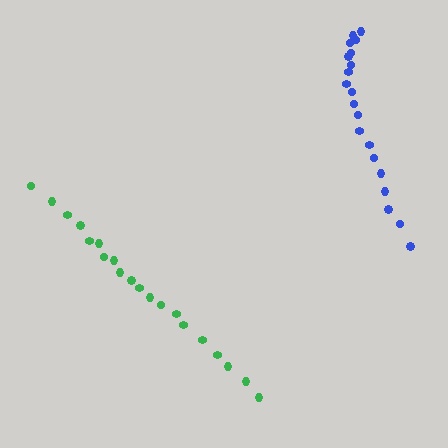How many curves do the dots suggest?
There are 2 distinct paths.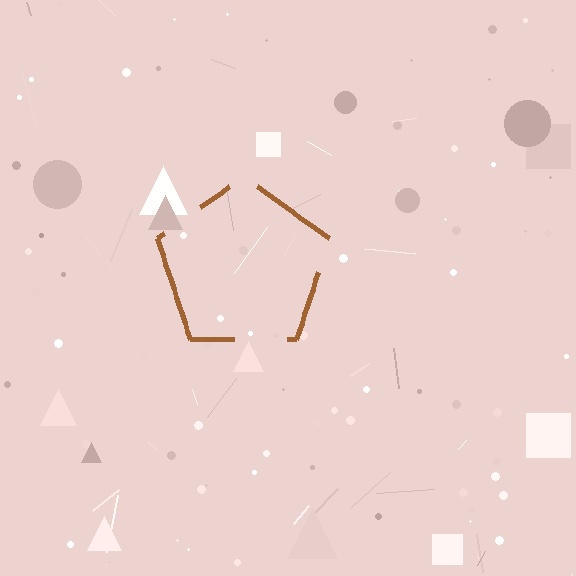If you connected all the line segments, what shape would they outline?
They would outline a pentagon.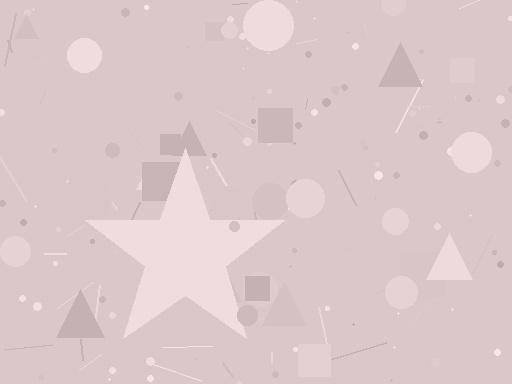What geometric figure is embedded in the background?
A star is embedded in the background.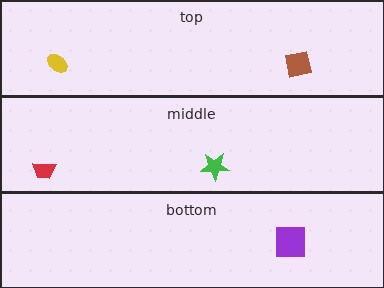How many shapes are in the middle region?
2.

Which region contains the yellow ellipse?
The top region.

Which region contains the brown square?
The top region.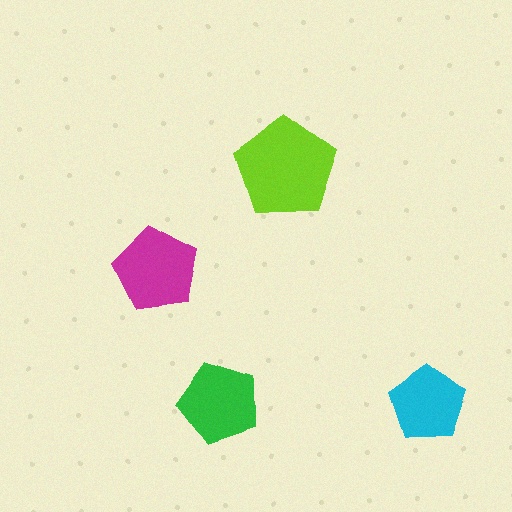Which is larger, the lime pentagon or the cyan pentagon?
The lime one.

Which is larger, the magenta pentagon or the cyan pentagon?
The magenta one.